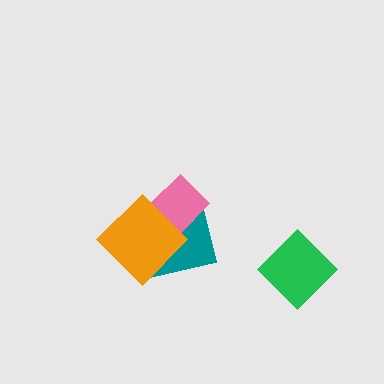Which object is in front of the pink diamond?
The orange diamond is in front of the pink diamond.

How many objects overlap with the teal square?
2 objects overlap with the teal square.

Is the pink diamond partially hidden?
Yes, it is partially covered by another shape.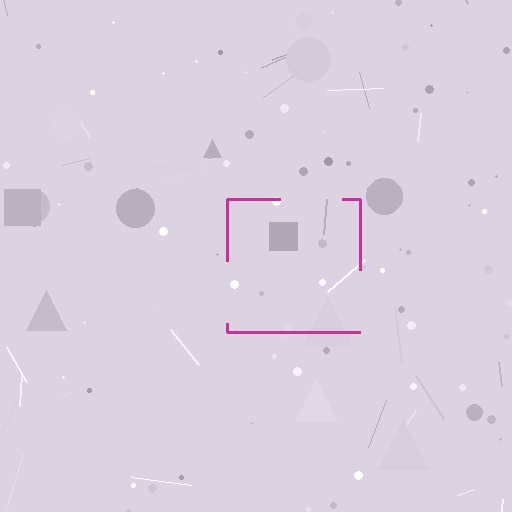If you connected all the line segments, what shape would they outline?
They would outline a square.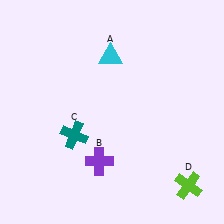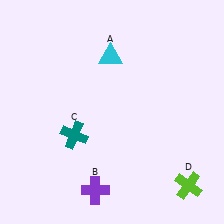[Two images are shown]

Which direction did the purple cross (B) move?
The purple cross (B) moved down.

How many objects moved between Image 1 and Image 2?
1 object moved between the two images.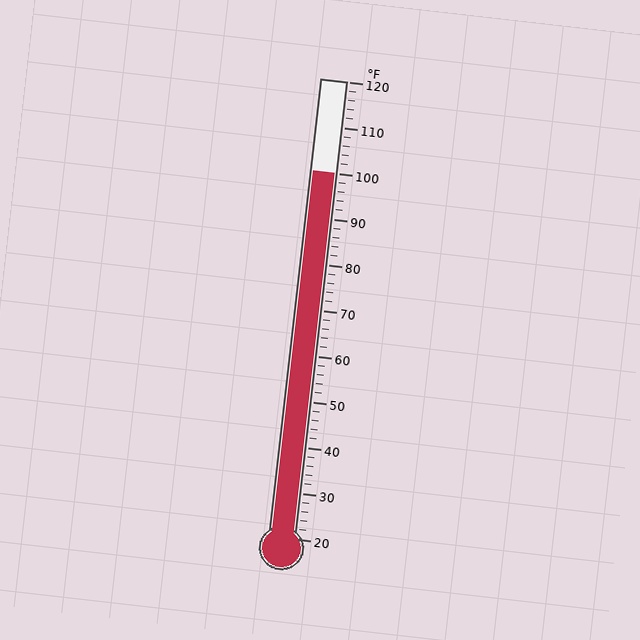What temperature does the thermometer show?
The thermometer shows approximately 100°F.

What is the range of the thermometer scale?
The thermometer scale ranges from 20°F to 120°F.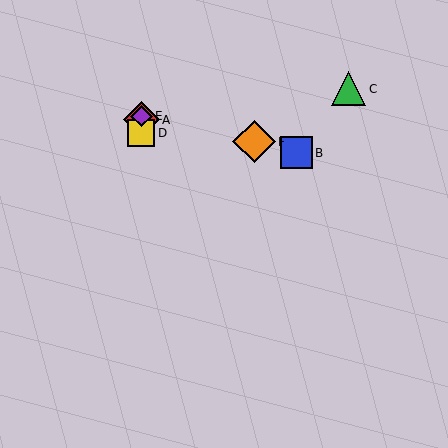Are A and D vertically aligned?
Yes, both are at x≈141.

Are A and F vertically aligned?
No, A is at x≈141 and F is at x≈254.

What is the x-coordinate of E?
Object E is at x≈141.